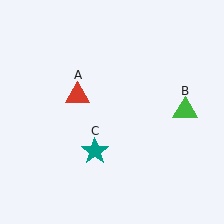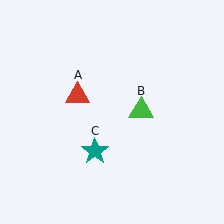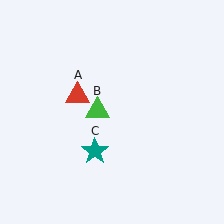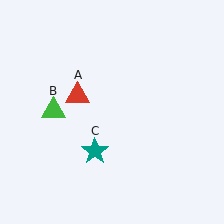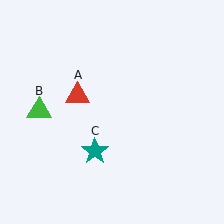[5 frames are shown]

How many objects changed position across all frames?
1 object changed position: green triangle (object B).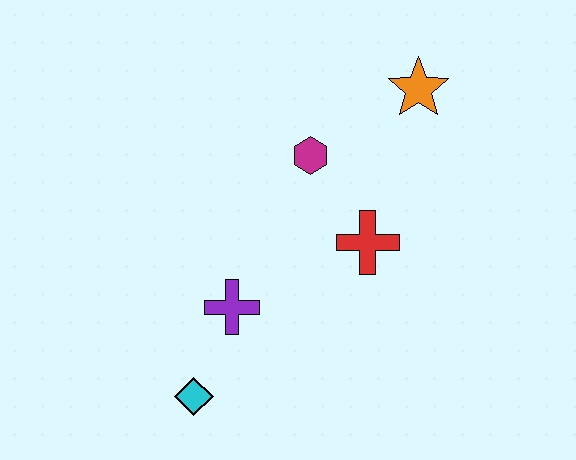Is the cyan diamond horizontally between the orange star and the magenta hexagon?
No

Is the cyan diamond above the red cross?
No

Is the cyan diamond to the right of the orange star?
No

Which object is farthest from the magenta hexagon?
The cyan diamond is farthest from the magenta hexagon.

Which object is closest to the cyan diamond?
The purple cross is closest to the cyan diamond.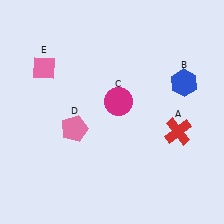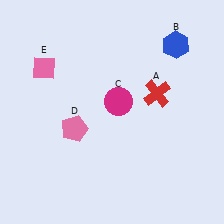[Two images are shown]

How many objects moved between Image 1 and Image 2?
2 objects moved between the two images.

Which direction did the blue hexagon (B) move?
The blue hexagon (B) moved up.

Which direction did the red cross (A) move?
The red cross (A) moved up.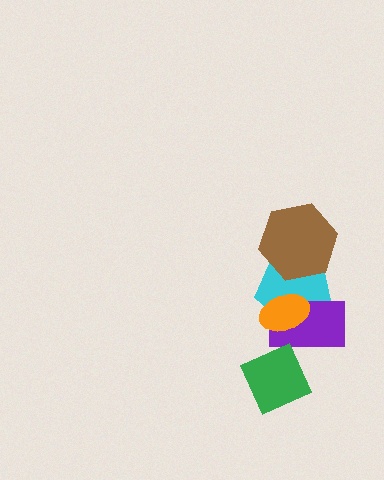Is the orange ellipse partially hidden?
No, no other shape covers it.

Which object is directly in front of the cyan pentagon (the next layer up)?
The purple rectangle is directly in front of the cyan pentagon.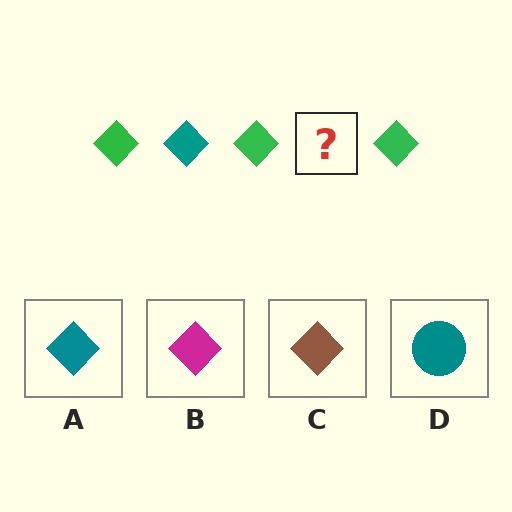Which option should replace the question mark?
Option A.